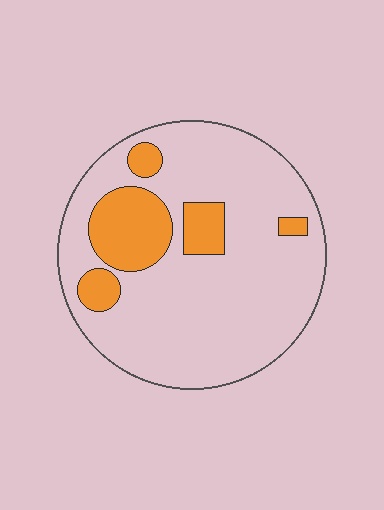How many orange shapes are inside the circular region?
5.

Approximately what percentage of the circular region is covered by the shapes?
Approximately 20%.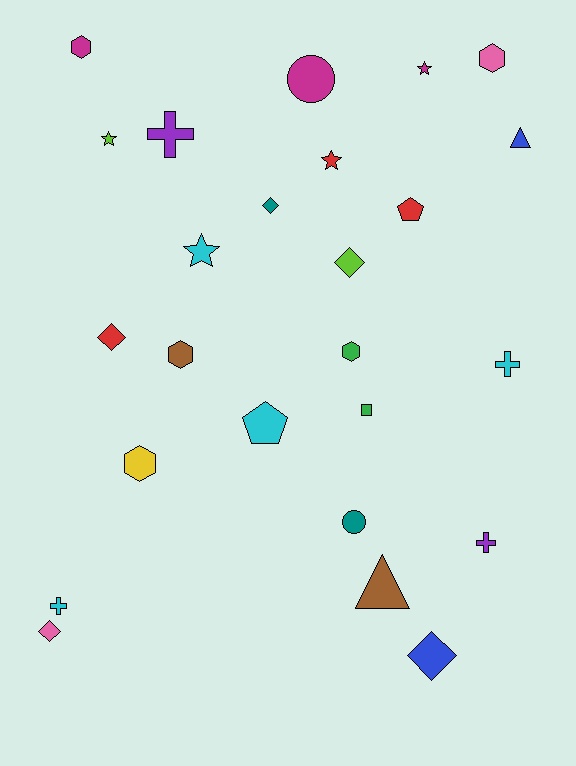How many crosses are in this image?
There are 4 crosses.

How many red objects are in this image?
There are 3 red objects.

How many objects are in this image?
There are 25 objects.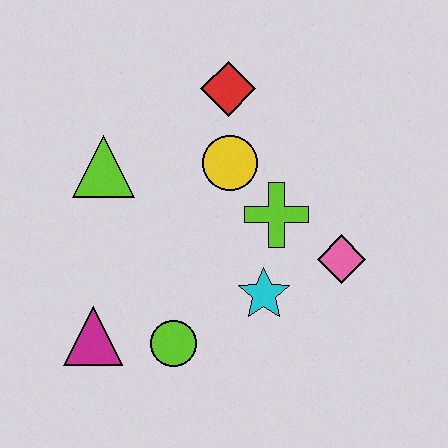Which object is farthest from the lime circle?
The red diamond is farthest from the lime circle.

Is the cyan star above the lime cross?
No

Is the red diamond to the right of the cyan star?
No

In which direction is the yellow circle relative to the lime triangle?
The yellow circle is to the right of the lime triangle.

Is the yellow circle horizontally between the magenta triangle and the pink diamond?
Yes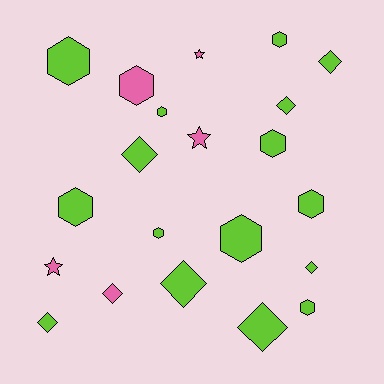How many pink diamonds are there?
There is 1 pink diamond.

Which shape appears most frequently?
Hexagon, with 10 objects.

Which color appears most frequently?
Lime, with 16 objects.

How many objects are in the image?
There are 21 objects.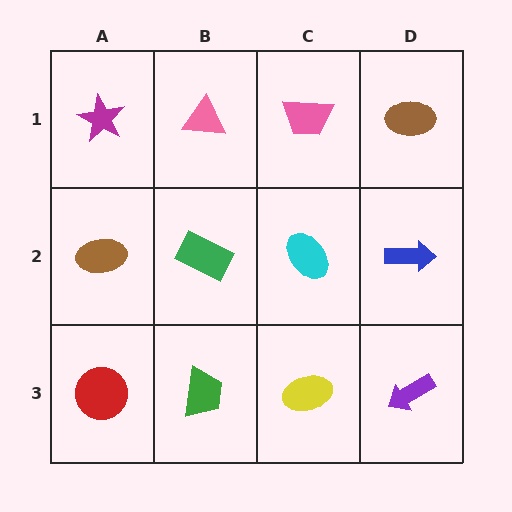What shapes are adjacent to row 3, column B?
A green rectangle (row 2, column B), a red circle (row 3, column A), a yellow ellipse (row 3, column C).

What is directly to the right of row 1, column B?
A pink trapezoid.